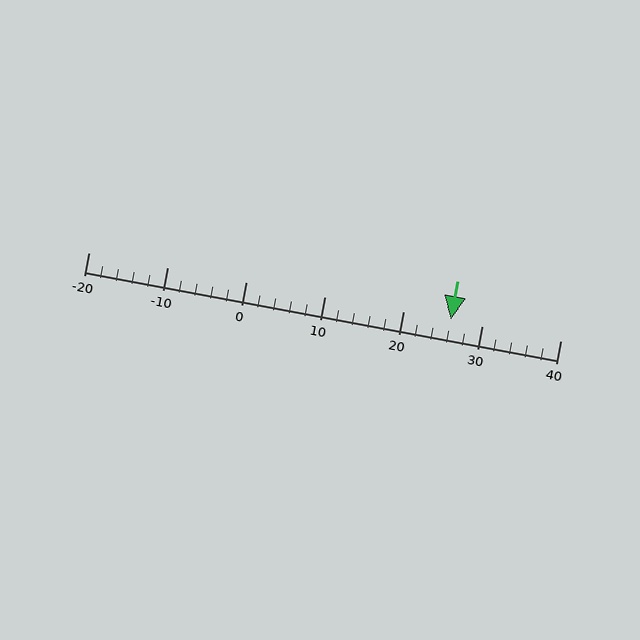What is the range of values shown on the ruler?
The ruler shows values from -20 to 40.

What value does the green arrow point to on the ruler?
The green arrow points to approximately 26.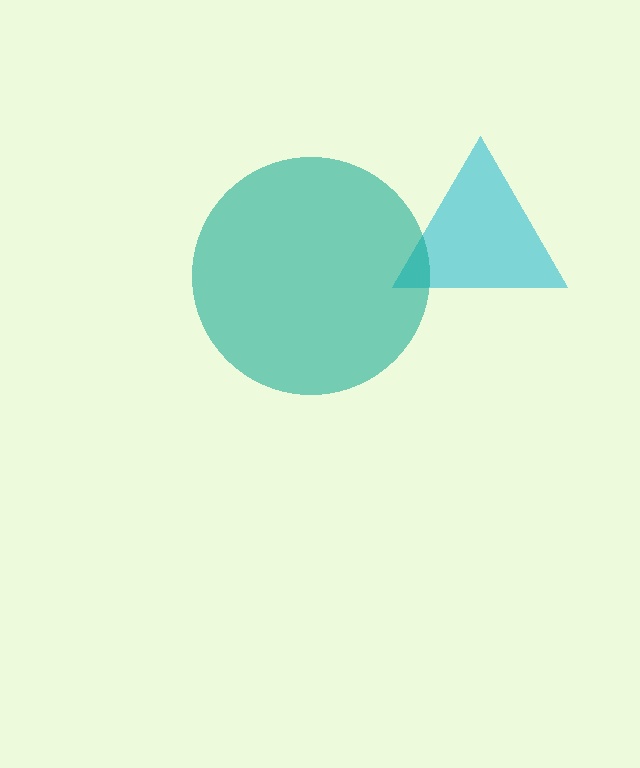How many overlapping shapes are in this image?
There are 2 overlapping shapes in the image.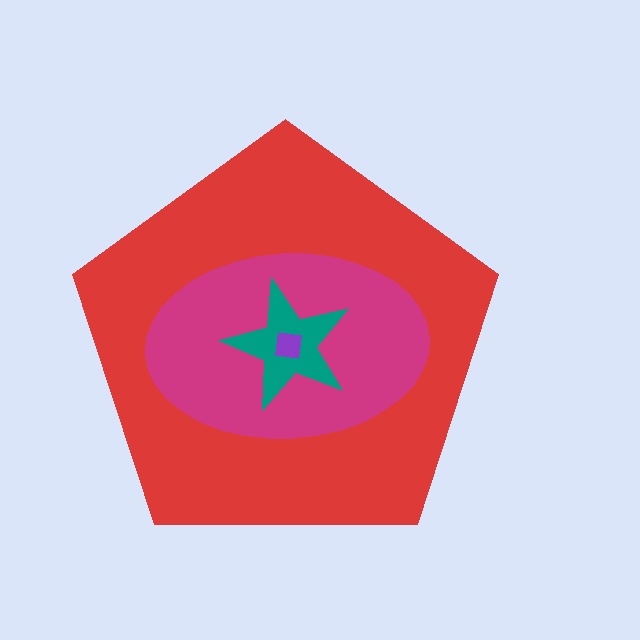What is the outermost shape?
The red pentagon.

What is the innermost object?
The purple square.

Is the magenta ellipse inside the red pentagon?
Yes.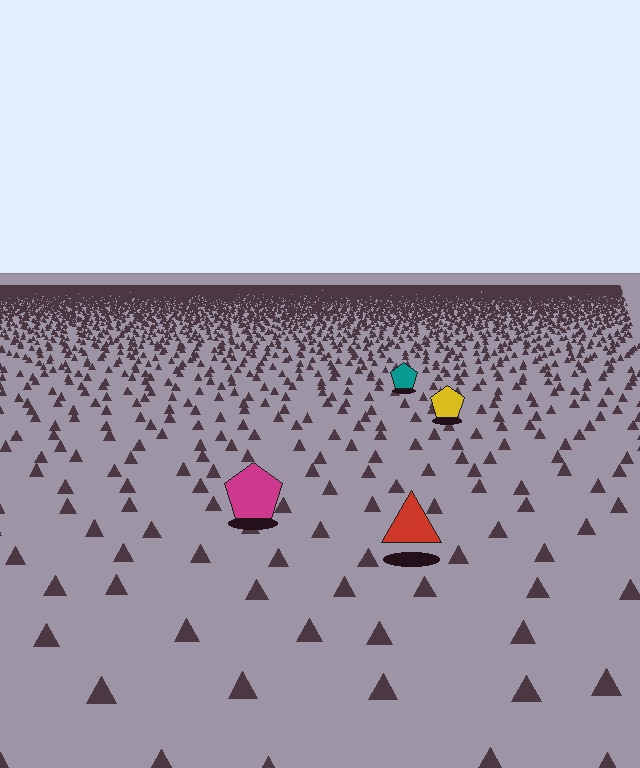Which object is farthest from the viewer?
The teal pentagon is farthest from the viewer. It appears smaller and the ground texture around it is denser.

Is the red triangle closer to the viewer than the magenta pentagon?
Yes. The red triangle is closer — you can tell from the texture gradient: the ground texture is coarser near it.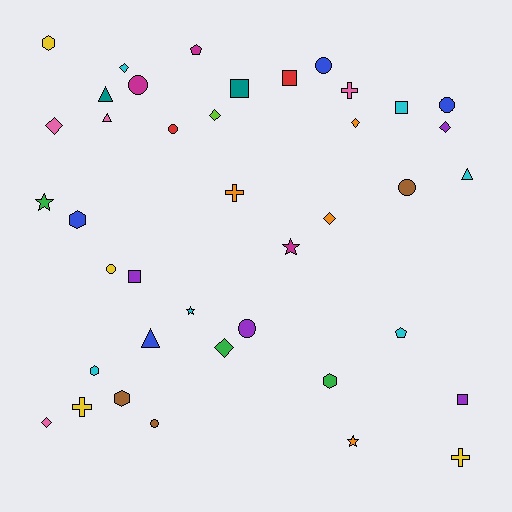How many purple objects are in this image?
There are 4 purple objects.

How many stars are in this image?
There are 4 stars.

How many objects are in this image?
There are 40 objects.